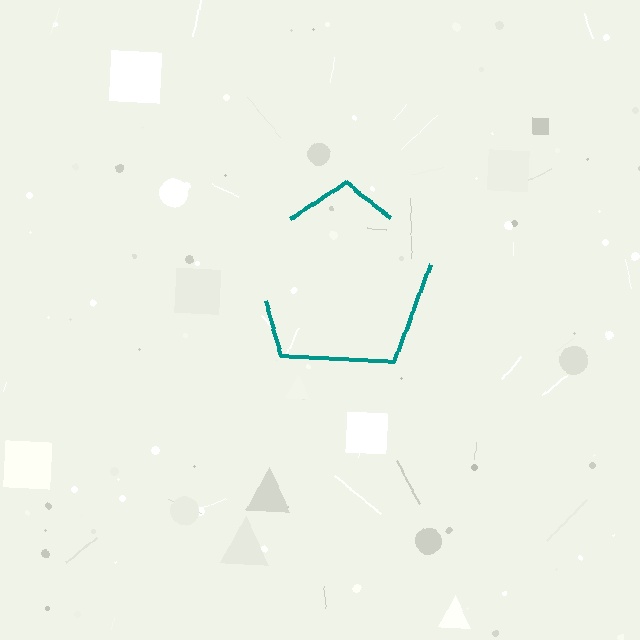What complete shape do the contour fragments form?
The contour fragments form a pentagon.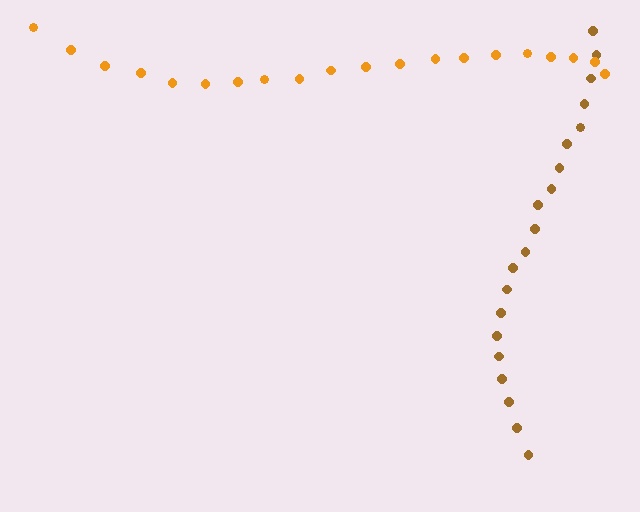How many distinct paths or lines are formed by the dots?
There are 2 distinct paths.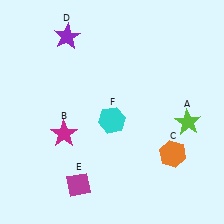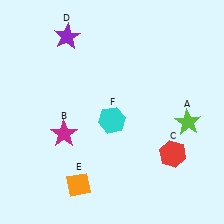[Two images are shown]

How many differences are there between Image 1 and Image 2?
There are 2 differences between the two images.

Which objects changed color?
C changed from orange to red. E changed from magenta to orange.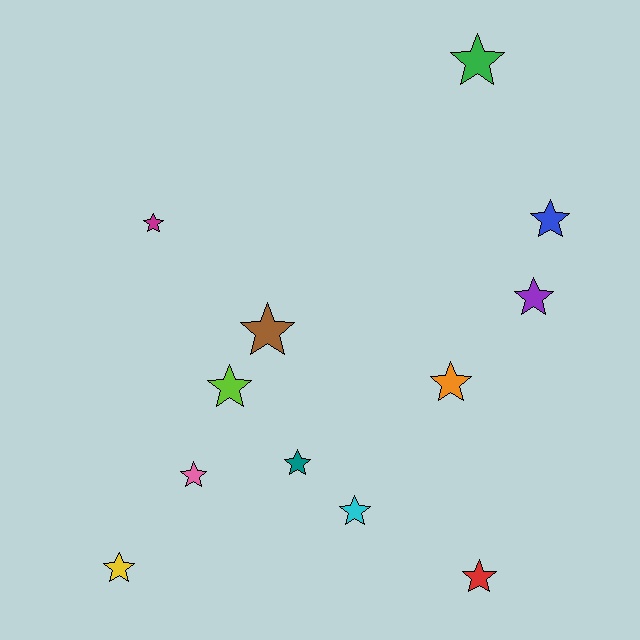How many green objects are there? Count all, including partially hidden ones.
There is 1 green object.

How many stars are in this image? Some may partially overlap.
There are 12 stars.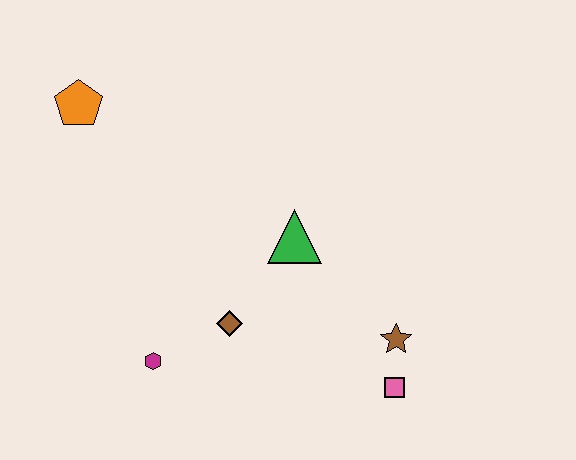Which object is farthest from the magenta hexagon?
The orange pentagon is farthest from the magenta hexagon.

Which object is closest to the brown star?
The pink square is closest to the brown star.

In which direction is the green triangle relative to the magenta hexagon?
The green triangle is to the right of the magenta hexagon.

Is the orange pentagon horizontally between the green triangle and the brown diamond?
No